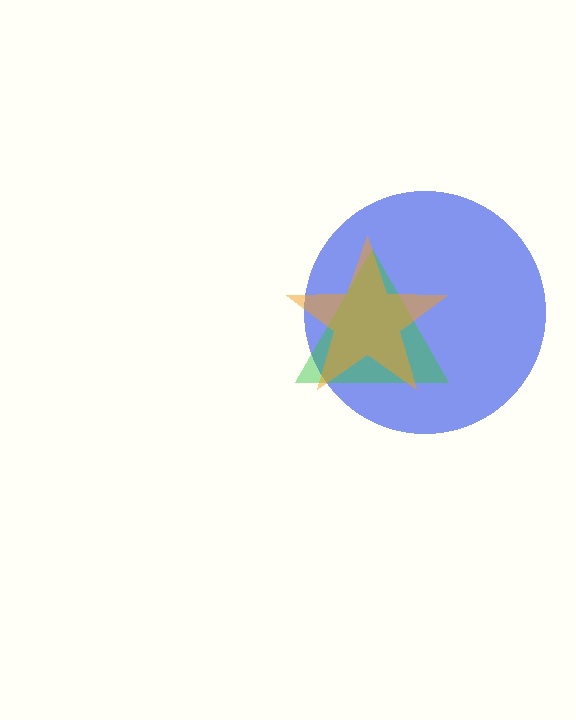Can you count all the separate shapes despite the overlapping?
Yes, there are 3 separate shapes.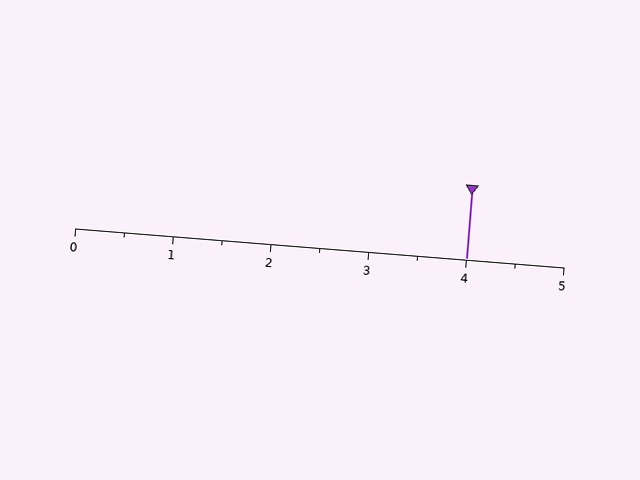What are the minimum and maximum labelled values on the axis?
The axis runs from 0 to 5.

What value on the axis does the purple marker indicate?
The marker indicates approximately 4.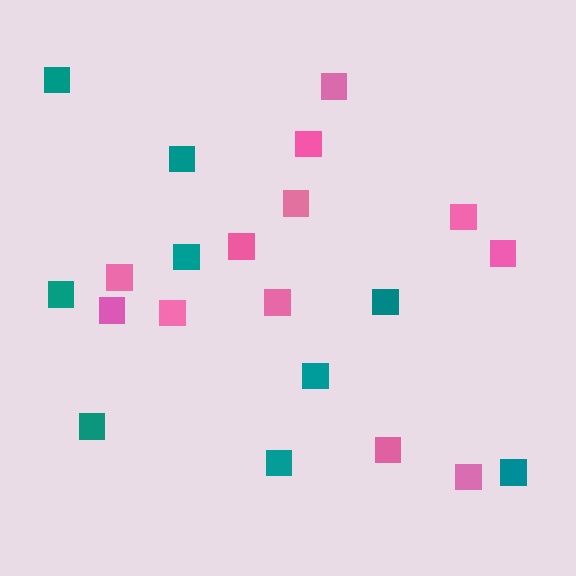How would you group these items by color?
There are 2 groups: one group of teal squares (9) and one group of pink squares (12).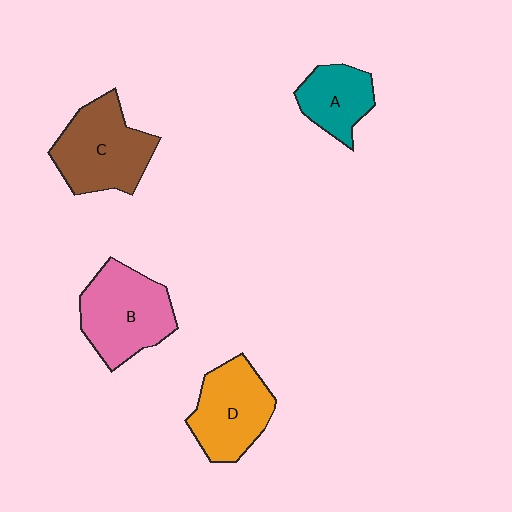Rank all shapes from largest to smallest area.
From largest to smallest: B (pink), C (brown), D (orange), A (teal).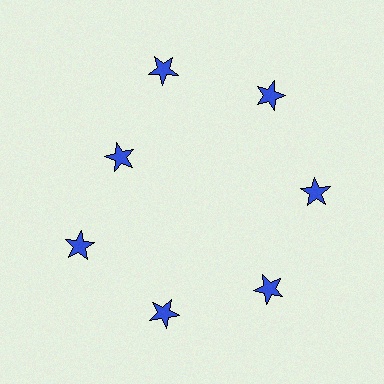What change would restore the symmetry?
The symmetry would be restored by moving it outward, back onto the ring so that all 7 stars sit at equal angles and equal distance from the center.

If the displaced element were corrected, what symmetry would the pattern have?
It would have 7-fold rotational symmetry — the pattern would map onto itself every 51 degrees.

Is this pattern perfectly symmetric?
No. The 7 blue stars are arranged in a ring, but one element near the 10 o'clock position is pulled inward toward the center, breaking the 7-fold rotational symmetry.